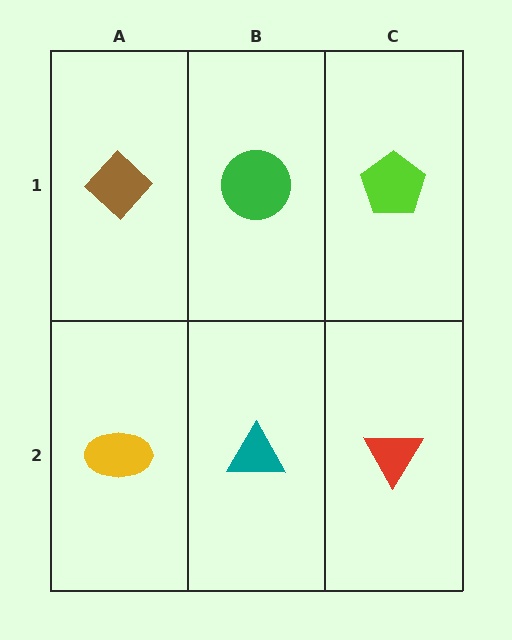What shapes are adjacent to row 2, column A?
A brown diamond (row 1, column A), a teal triangle (row 2, column B).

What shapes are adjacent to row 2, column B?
A green circle (row 1, column B), a yellow ellipse (row 2, column A), a red triangle (row 2, column C).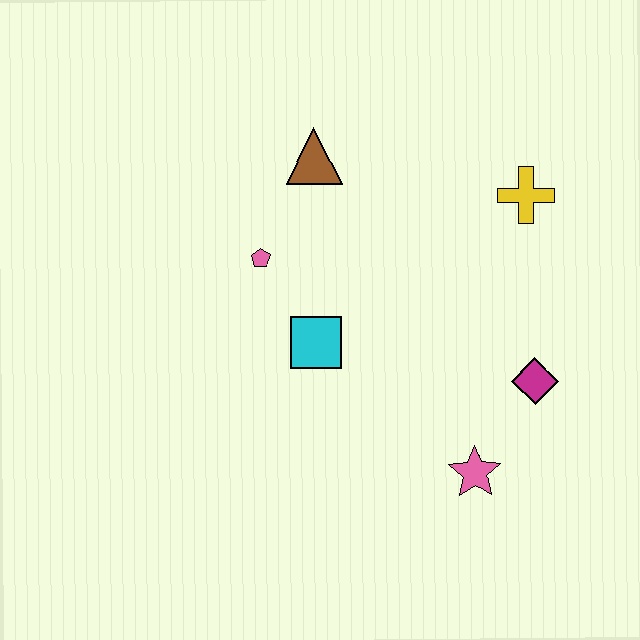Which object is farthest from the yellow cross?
The pink star is farthest from the yellow cross.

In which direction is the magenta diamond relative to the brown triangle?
The magenta diamond is below the brown triangle.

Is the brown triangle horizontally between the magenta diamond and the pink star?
No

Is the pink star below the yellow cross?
Yes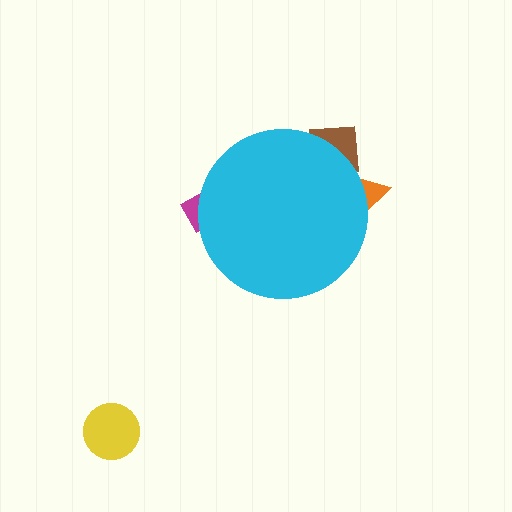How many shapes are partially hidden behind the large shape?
3 shapes are partially hidden.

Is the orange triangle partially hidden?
Yes, the orange triangle is partially hidden behind the cyan circle.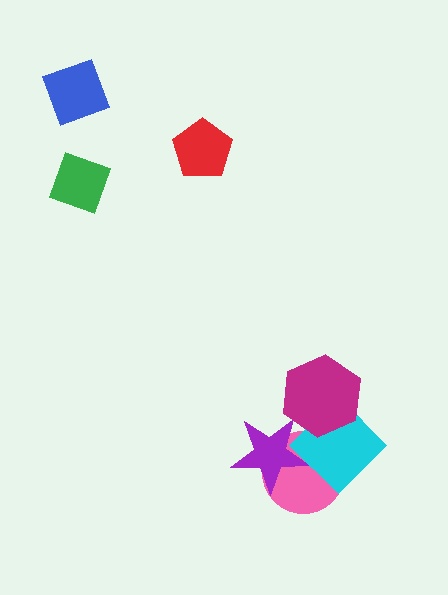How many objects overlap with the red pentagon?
0 objects overlap with the red pentagon.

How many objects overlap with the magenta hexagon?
1 object overlaps with the magenta hexagon.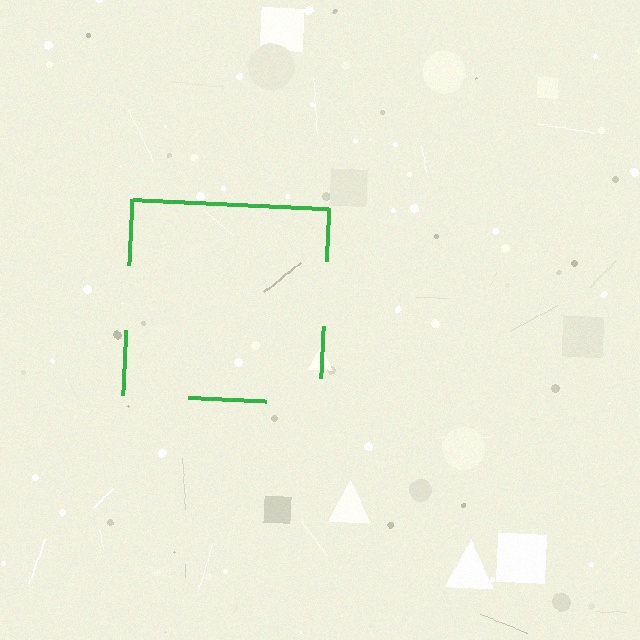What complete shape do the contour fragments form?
The contour fragments form a square.